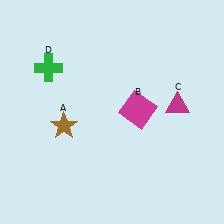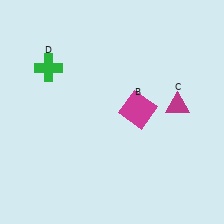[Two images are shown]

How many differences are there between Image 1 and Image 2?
There is 1 difference between the two images.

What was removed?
The brown star (A) was removed in Image 2.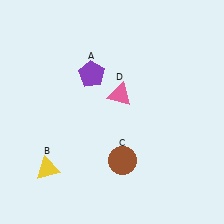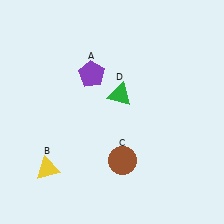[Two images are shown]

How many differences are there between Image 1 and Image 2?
There is 1 difference between the two images.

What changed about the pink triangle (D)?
In Image 1, D is pink. In Image 2, it changed to green.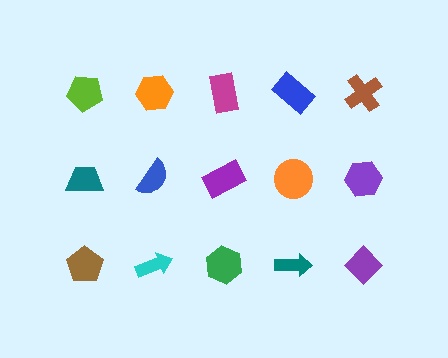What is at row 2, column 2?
A blue semicircle.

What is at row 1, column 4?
A blue rectangle.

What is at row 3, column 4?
A teal arrow.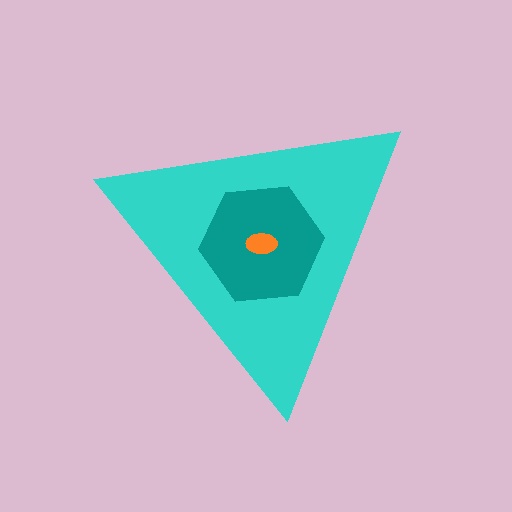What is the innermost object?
The orange ellipse.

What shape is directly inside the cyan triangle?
The teal hexagon.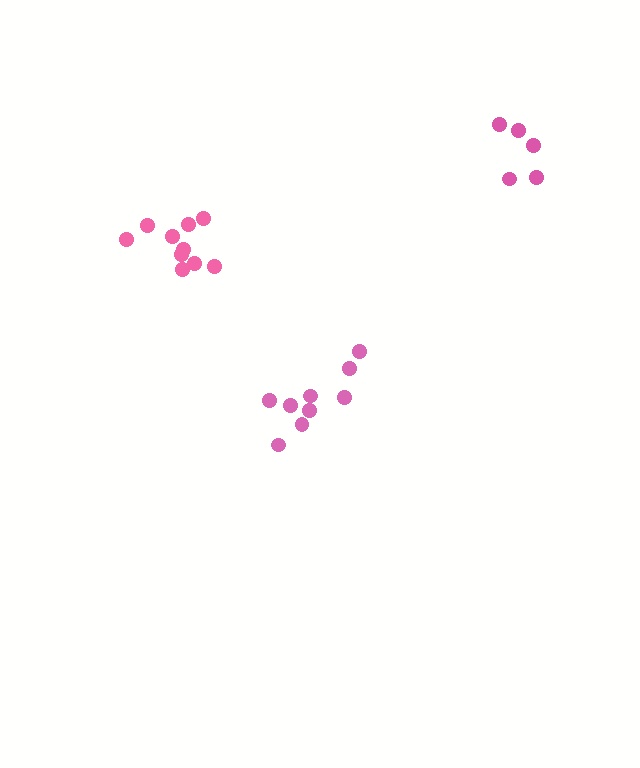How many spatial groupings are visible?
There are 3 spatial groupings.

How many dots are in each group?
Group 1: 9 dots, Group 2: 10 dots, Group 3: 5 dots (24 total).